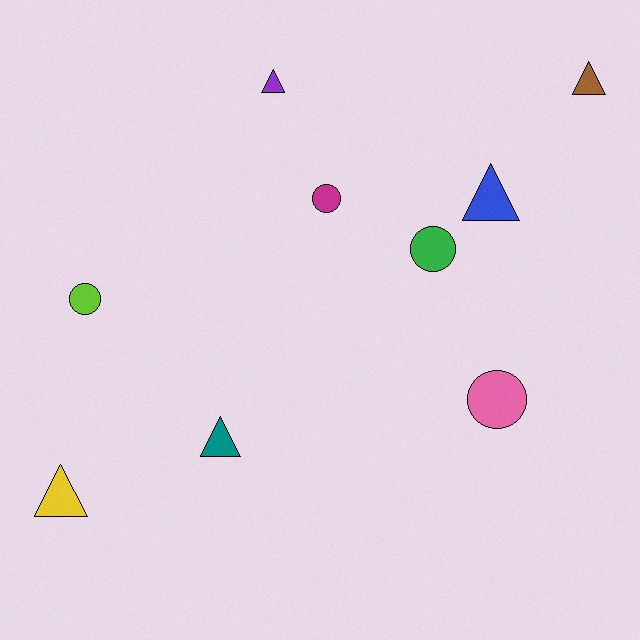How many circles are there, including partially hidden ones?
There are 4 circles.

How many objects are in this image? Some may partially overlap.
There are 9 objects.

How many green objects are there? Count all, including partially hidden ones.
There is 1 green object.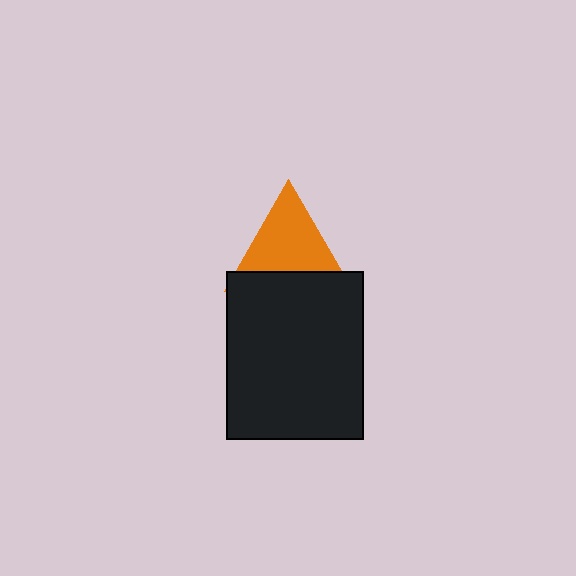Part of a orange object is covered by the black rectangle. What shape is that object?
It is a triangle.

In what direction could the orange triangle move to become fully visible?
The orange triangle could move up. That would shift it out from behind the black rectangle entirely.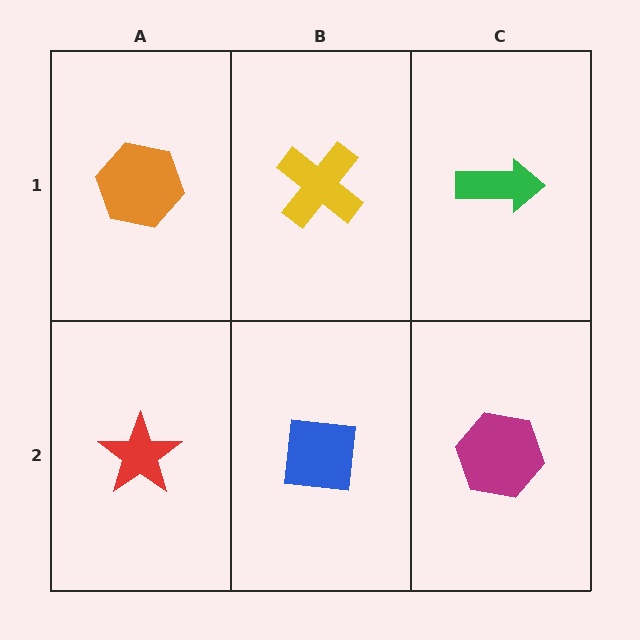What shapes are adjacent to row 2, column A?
An orange hexagon (row 1, column A), a blue square (row 2, column B).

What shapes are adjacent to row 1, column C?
A magenta hexagon (row 2, column C), a yellow cross (row 1, column B).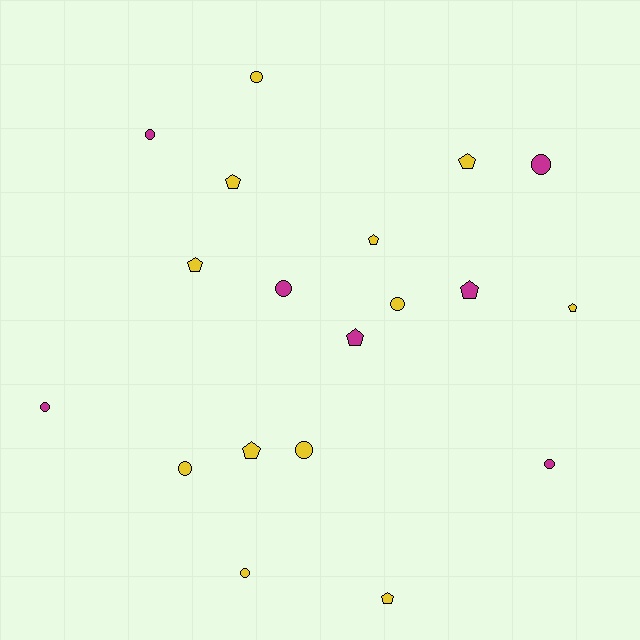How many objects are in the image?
There are 19 objects.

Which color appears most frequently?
Yellow, with 12 objects.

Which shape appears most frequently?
Circle, with 10 objects.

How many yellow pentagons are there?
There are 7 yellow pentagons.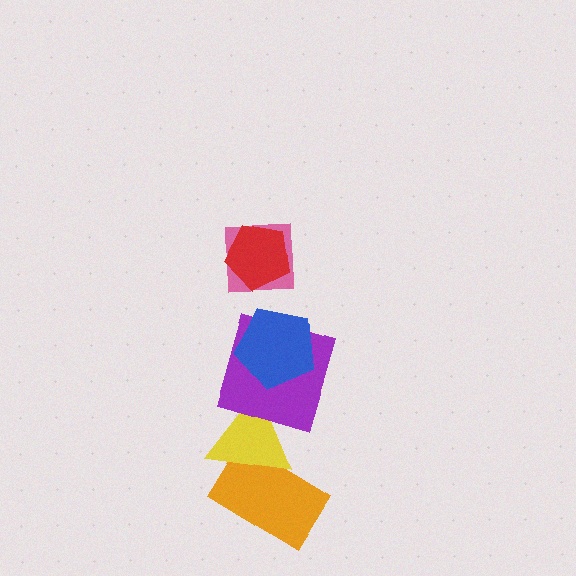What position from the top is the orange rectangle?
The orange rectangle is 6th from the top.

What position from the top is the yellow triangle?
The yellow triangle is 5th from the top.